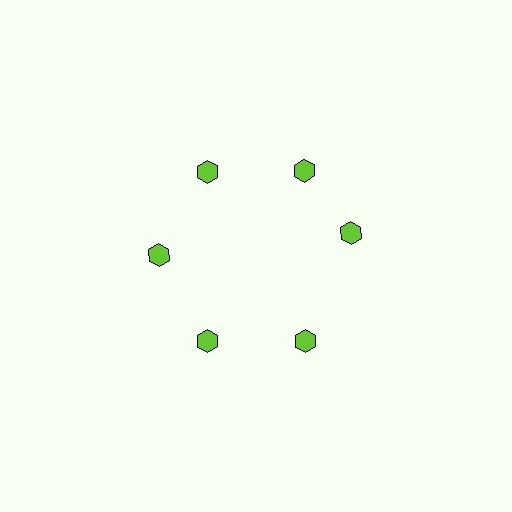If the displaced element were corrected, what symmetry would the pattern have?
It would have 6-fold rotational symmetry — the pattern would map onto itself every 60 degrees.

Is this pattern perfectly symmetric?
No. The 6 lime hexagons are arranged in a ring, but one element near the 3 o'clock position is rotated out of alignment along the ring, breaking the 6-fold rotational symmetry.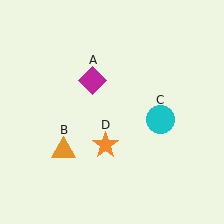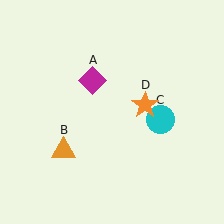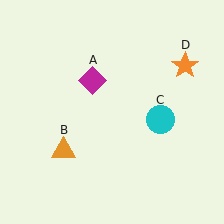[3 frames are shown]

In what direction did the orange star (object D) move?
The orange star (object D) moved up and to the right.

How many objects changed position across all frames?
1 object changed position: orange star (object D).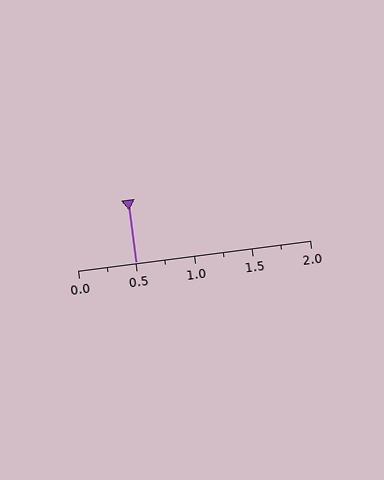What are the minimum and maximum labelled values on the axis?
The axis runs from 0.0 to 2.0.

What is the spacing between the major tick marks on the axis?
The major ticks are spaced 0.5 apart.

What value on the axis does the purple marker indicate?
The marker indicates approximately 0.5.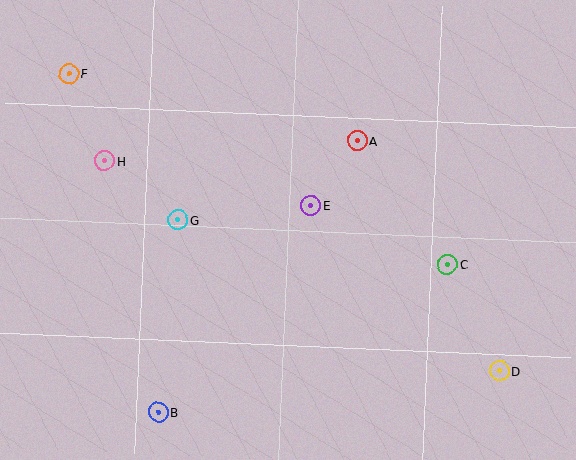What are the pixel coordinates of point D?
Point D is at (500, 371).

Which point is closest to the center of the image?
Point E at (311, 205) is closest to the center.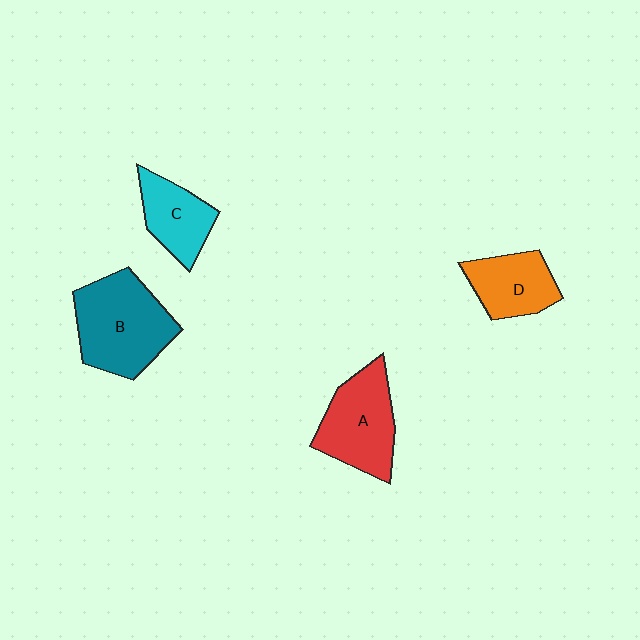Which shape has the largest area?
Shape B (teal).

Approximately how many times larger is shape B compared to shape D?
Approximately 1.6 times.